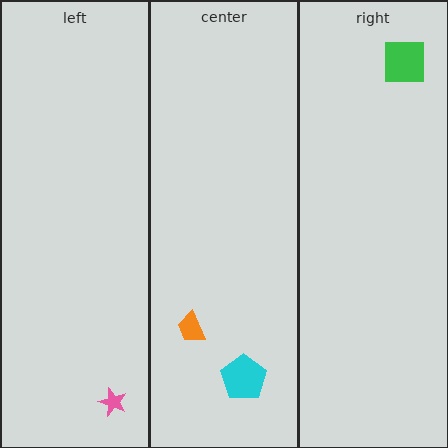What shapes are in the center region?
The cyan pentagon, the orange trapezoid.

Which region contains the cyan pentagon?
The center region.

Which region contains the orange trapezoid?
The center region.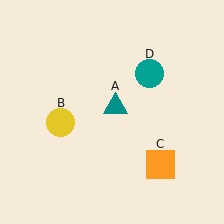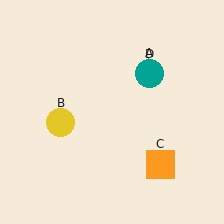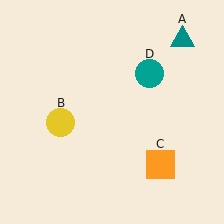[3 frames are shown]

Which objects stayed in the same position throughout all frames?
Yellow circle (object B) and orange square (object C) and teal circle (object D) remained stationary.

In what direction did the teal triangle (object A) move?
The teal triangle (object A) moved up and to the right.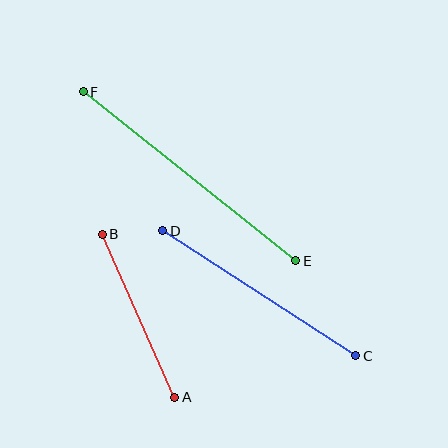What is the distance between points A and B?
The distance is approximately 178 pixels.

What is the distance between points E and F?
The distance is approximately 271 pixels.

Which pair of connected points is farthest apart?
Points E and F are farthest apart.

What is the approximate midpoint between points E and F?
The midpoint is at approximately (189, 176) pixels.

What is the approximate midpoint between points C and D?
The midpoint is at approximately (259, 293) pixels.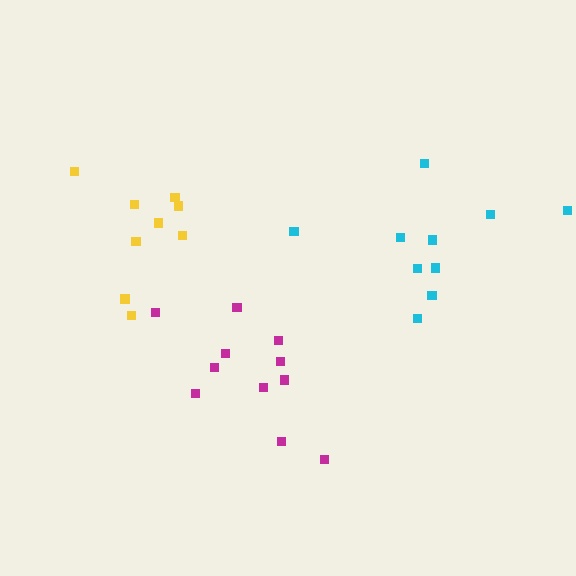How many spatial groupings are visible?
There are 3 spatial groupings.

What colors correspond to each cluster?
The clusters are colored: magenta, yellow, cyan.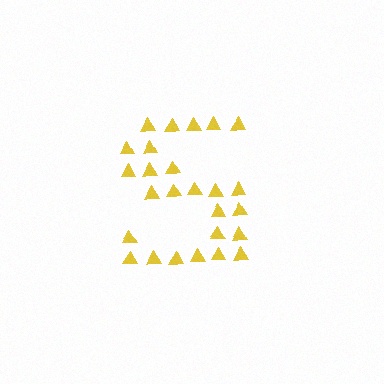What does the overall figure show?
The overall figure shows the letter S.